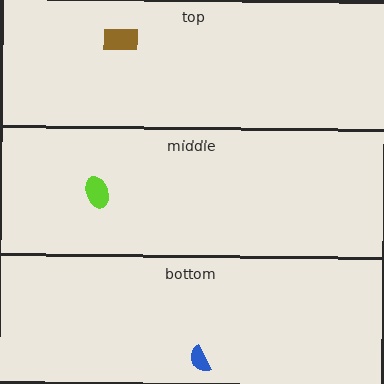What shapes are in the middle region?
The lime ellipse.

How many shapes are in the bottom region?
1.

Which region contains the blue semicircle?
The bottom region.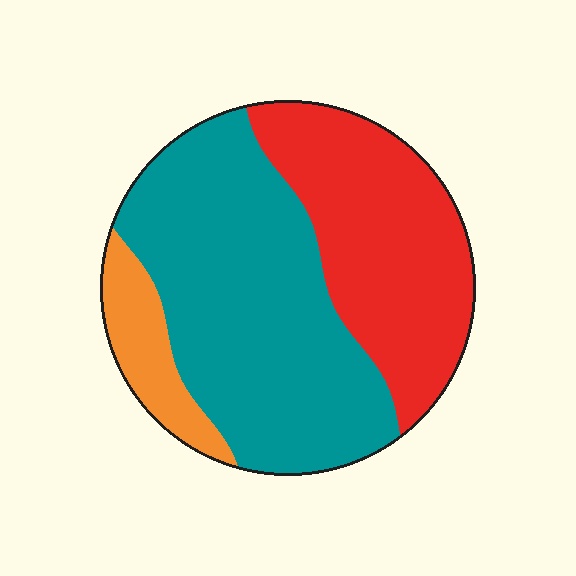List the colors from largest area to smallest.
From largest to smallest: teal, red, orange.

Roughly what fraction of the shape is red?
Red takes up about three eighths (3/8) of the shape.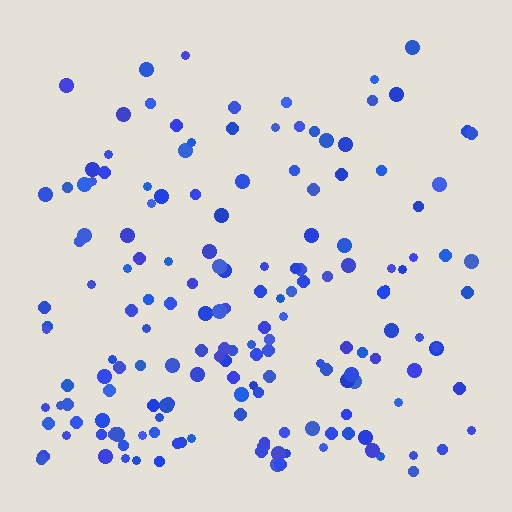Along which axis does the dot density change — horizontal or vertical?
Vertical.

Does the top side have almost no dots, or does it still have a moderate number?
Still a moderate number, just noticeably fewer than the bottom.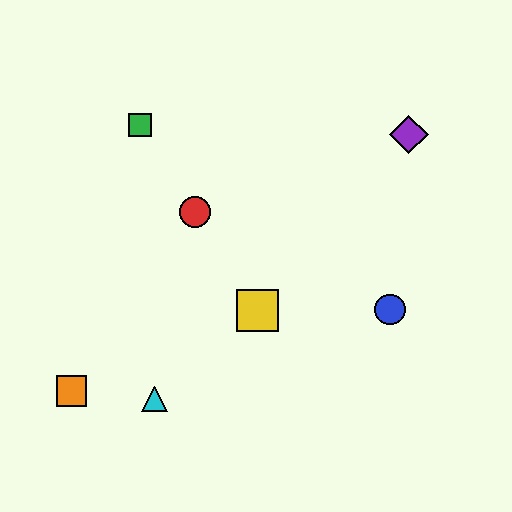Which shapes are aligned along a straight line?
The red circle, the green square, the yellow square are aligned along a straight line.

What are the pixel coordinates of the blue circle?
The blue circle is at (390, 310).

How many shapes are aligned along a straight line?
3 shapes (the red circle, the green square, the yellow square) are aligned along a straight line.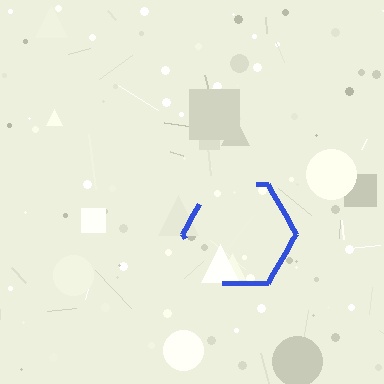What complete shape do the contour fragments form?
The contour fragments form a hexagon.